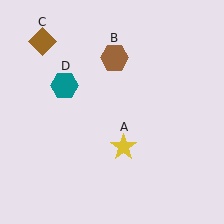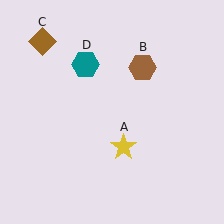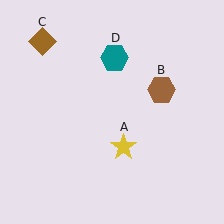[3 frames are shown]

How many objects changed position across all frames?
2 objects changed position: brown hexagon (object B), teal hexagon (object D).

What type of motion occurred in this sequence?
The brown hexagon (object B), teal hexagon (object D) rotated clockwise around the center of the scene.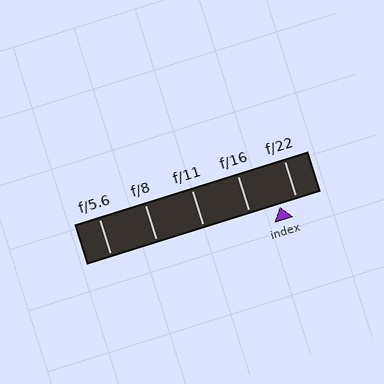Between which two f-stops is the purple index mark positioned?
The index mark is between f/16 and f/22.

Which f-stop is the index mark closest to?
The index mark is closest to f/22.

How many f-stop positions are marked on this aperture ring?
There are 5 f-stop positions marked.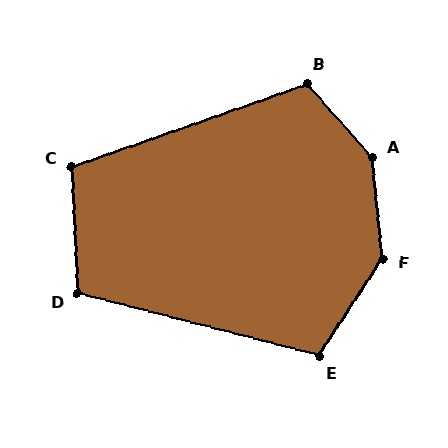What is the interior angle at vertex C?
Approximately 107 degrees (obtuse).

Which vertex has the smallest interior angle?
D, at approximately 107 degrees.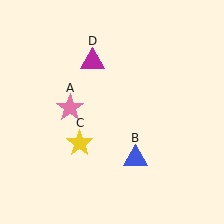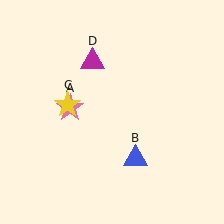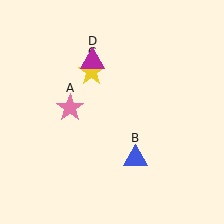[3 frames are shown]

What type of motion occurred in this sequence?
The yellow star (object C) rotated clockwise around the center of the scene.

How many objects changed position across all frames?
1 object changed position: yellow star (object C).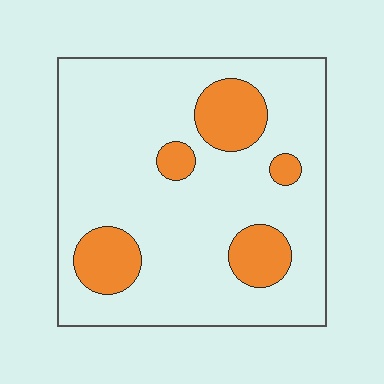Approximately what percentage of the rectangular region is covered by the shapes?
Approximately 20%.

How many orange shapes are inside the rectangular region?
5.